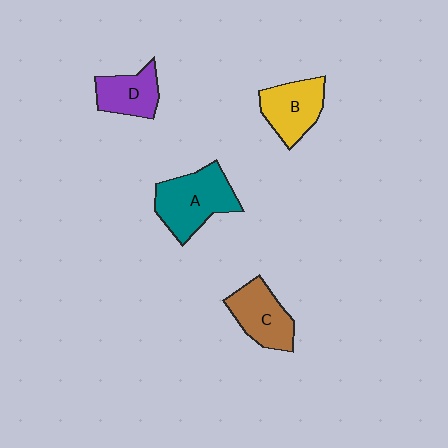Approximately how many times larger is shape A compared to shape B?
Approximately 1.3 times.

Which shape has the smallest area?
Shape D (purple).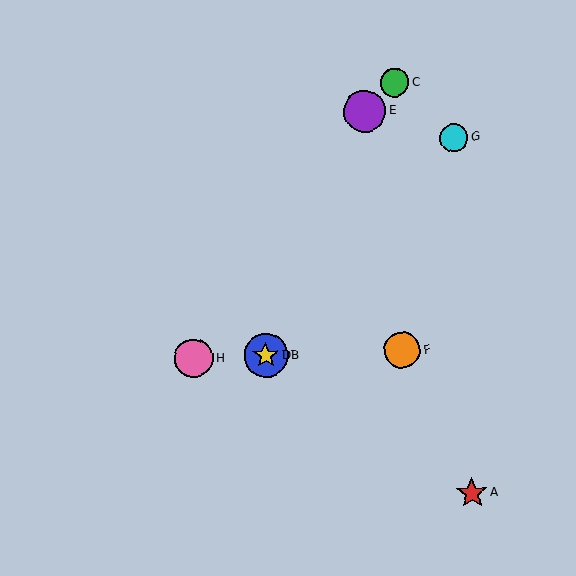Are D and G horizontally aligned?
No, D is at y≈355 and G is at y≈138.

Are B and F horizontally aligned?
Yes, both are at y≈355.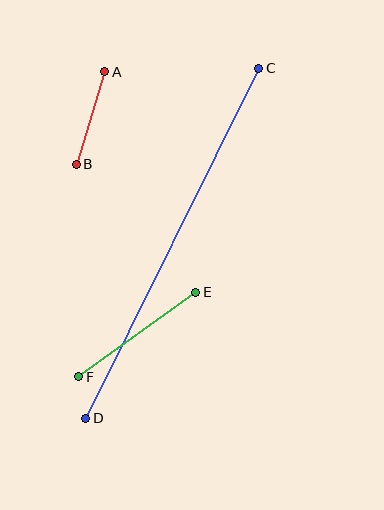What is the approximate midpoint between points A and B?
The midpoint is at approximately (91, 118) pixels.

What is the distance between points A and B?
The distance is approximately 97 pixels.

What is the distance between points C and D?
The distance is approximately 390 pixels.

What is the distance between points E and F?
The distance is approximately 144 pixels.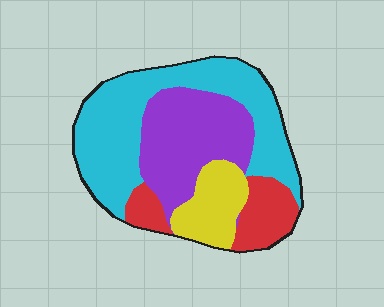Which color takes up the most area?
Cyan, at roughly 45%.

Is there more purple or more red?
Purple.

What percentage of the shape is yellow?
Yellow covers 13% of the shape.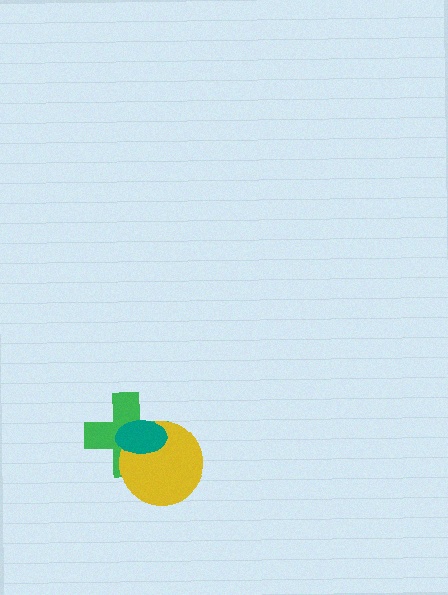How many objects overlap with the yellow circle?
2 objects overlap with the yellow circle.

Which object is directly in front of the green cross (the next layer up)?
The yellow circle is directly in front of the green cross.